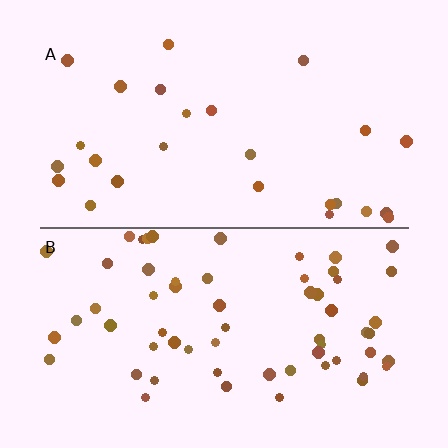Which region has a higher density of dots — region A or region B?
B (the bottom).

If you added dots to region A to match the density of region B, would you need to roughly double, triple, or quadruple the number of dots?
Approximately double.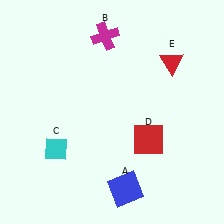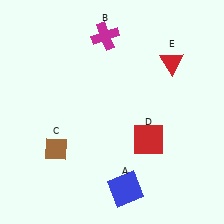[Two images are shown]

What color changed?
The diamond (C) changed from cyan in Image 1 to brown in Image 2.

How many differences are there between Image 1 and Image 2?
There is 1 difference between the two images.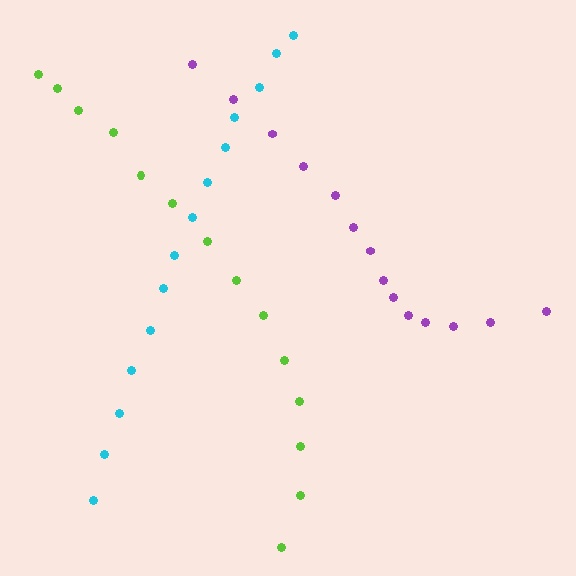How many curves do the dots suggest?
There are 3 distinct paths.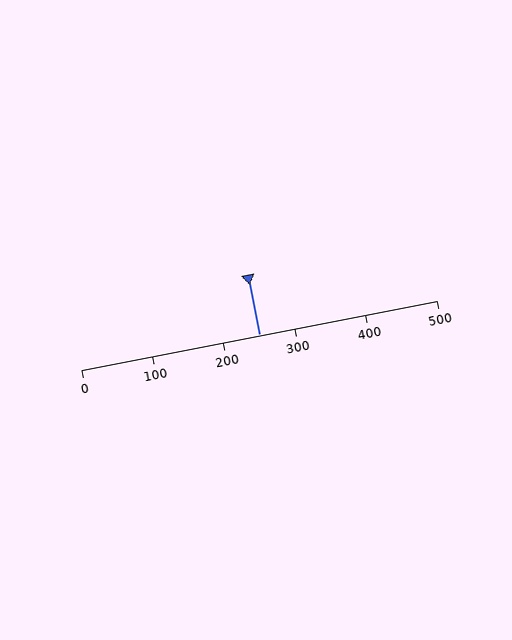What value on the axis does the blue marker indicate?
The marker indicates approximately 250.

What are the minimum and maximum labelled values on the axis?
The axis runs from 0 to 500.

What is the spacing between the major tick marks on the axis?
The major ticks are spaced 100 apart.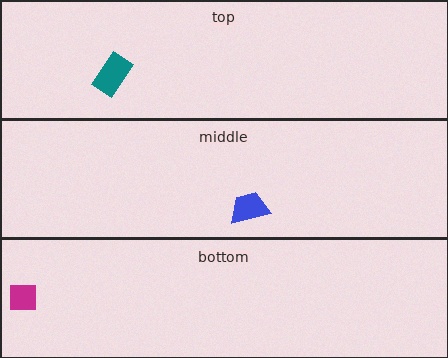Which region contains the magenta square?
The bottom region.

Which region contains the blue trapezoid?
The middle region.